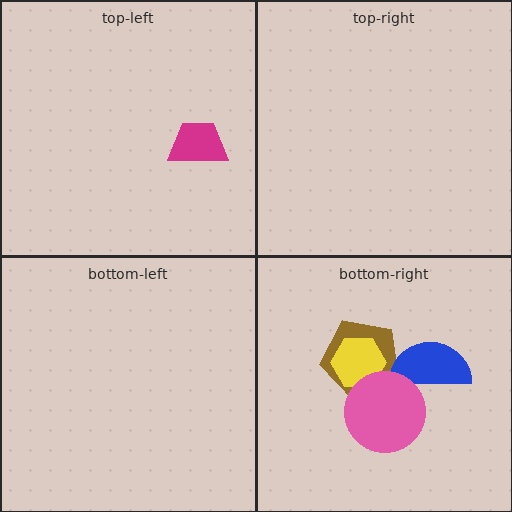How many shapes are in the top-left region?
1.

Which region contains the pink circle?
The bottom-right region.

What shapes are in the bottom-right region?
The brown pentagon, the yellow hexagon, the blue semicircle, the pink circle.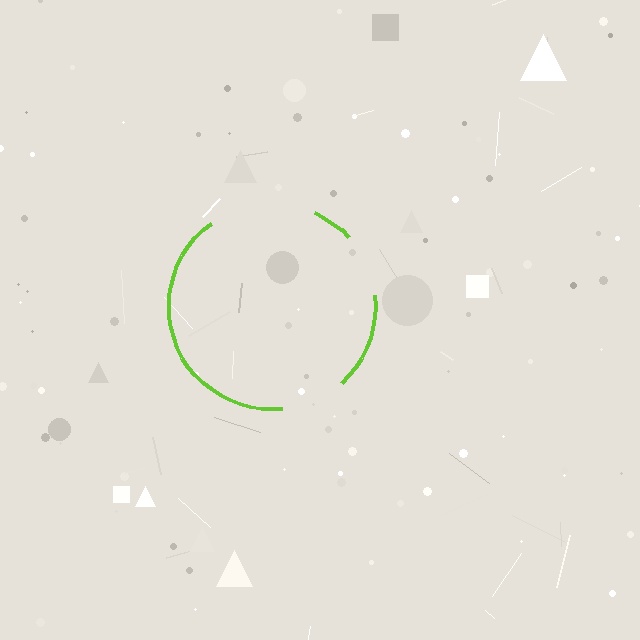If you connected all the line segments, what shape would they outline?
They would outline a circle.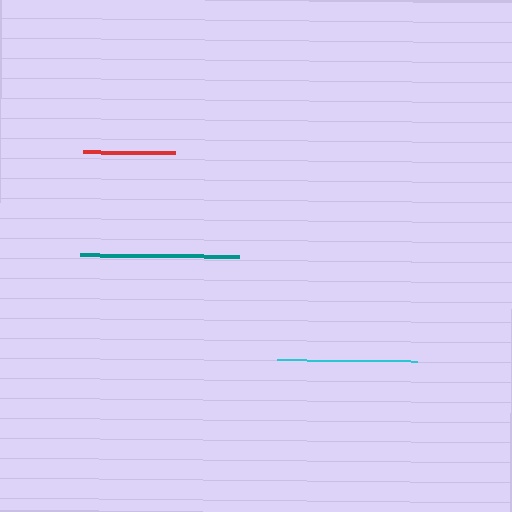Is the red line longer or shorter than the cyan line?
The cyan line is longer than the red line.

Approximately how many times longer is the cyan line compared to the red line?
The cyan line is approximately 1.5 times the length of the red line.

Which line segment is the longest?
The teal line is the longest at approximately 158 pixels.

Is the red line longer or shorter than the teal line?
The teal line is longer than the red line.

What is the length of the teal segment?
The teal segment is approximately 158 pixels long.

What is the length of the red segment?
The red segment is approximately 92 pixels long.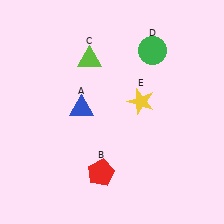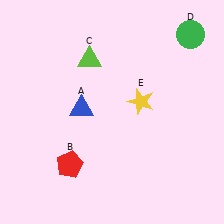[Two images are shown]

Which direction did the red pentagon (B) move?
The red pentagon (B) moved left.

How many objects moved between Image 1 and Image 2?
2 objects moved between the two images.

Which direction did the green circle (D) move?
The green circle (D) moved right.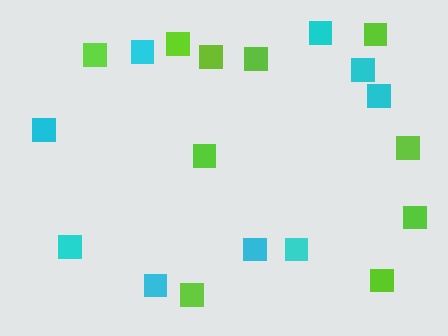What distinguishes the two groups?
There are 2 groups: one group of cyan squares (9) and one group of lime squares (10).